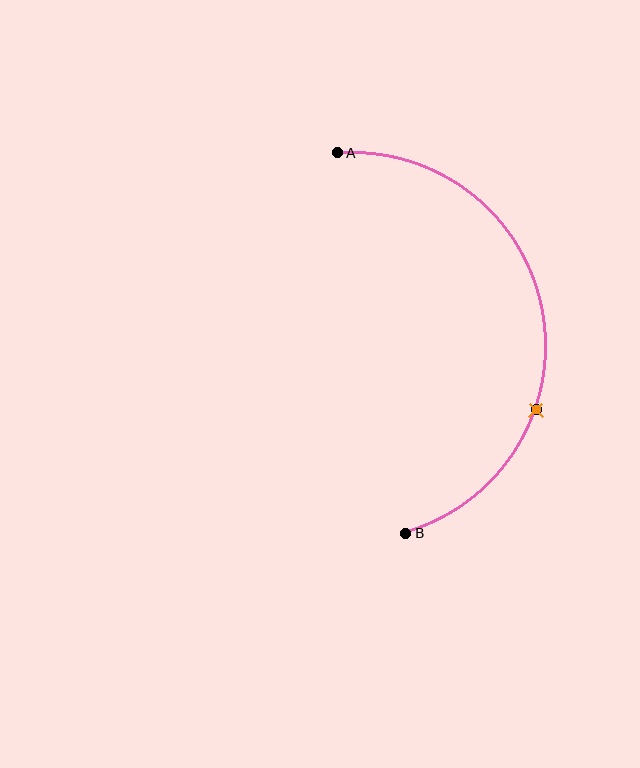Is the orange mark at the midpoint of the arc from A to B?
No. The orange mark lies on the arc but is closer to endpoint B. The arc midpoint would be at the point on the curve equidistant along the arc from both A and B.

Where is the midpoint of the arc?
The arc midpoint is the point on the curve farthest from the straight line joining A and B. It sits to the right of that line.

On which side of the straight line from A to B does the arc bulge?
The arc bulges to the right of the straight line connecting A and B.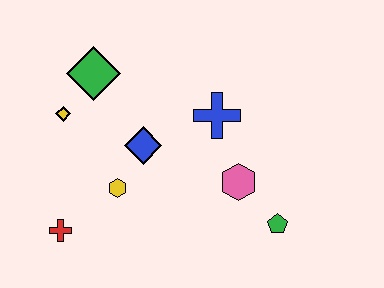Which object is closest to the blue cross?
The pink hexagon is closest to the blue cross.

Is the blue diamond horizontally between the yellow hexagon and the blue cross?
Yes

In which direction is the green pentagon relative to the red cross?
The green pentagon is to the right of the red cross.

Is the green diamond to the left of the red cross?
No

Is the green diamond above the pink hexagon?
Yes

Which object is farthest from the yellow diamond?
The green pentagon is farthest from the yellow diamond.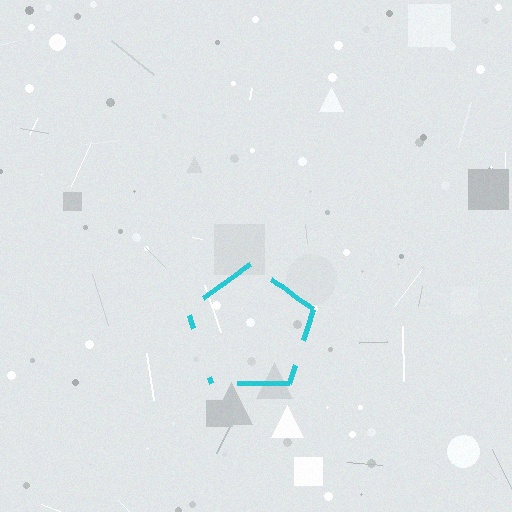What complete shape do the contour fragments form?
The contour fragments form a pentagon.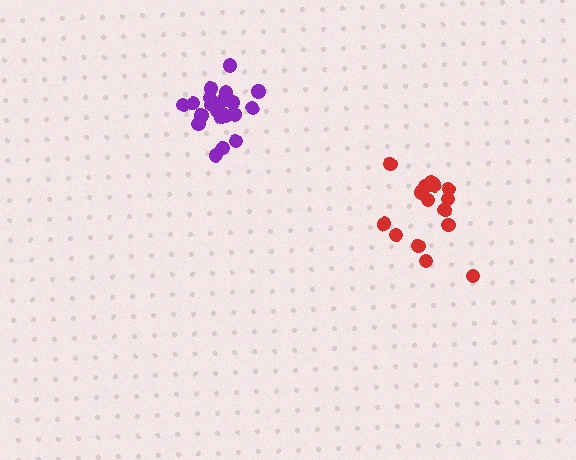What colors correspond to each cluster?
The clusters are colored: purple, red.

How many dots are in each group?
Group 1: 20 dots, Group 2: 15 dots (35 total).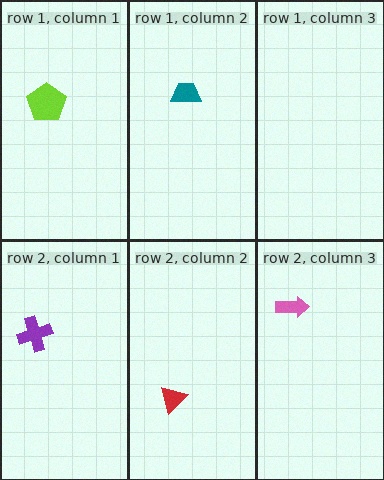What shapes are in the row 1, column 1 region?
The lime pentagon.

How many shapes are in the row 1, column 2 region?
1.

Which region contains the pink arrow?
The row 2, column 3 region.